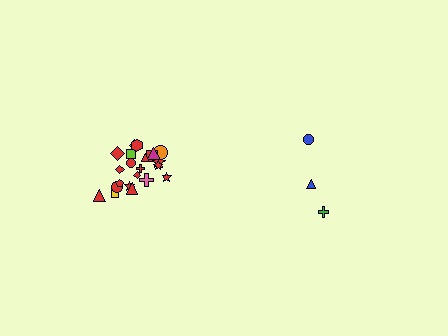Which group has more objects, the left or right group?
The left group.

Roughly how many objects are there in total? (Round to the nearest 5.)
Roughly 25 objects in total.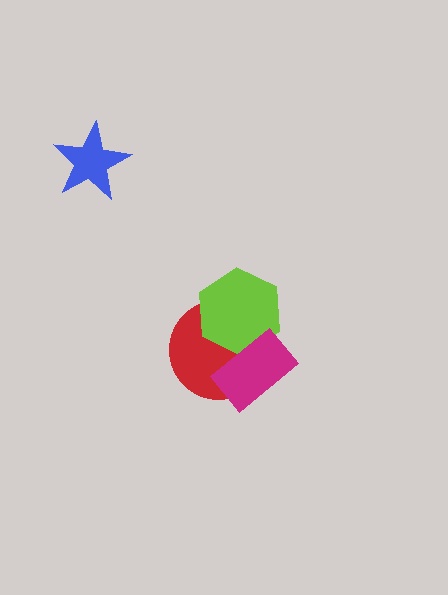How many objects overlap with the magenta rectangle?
2 objects overlap with the magenta rectangle.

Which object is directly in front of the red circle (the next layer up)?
The lime hexagon is directly in front of the red circle.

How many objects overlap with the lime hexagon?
2 objects overlap with the lime hexagon.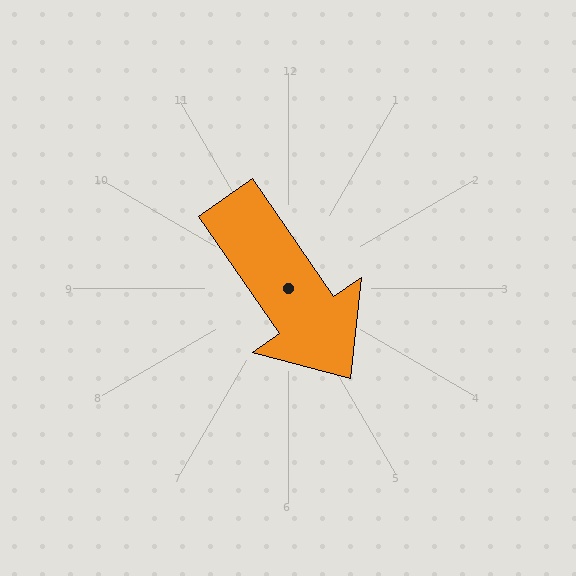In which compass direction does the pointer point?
Southeast.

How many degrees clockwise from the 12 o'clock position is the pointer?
Approximately 145 degrees.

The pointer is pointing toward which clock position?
Roughly 5 o'clock.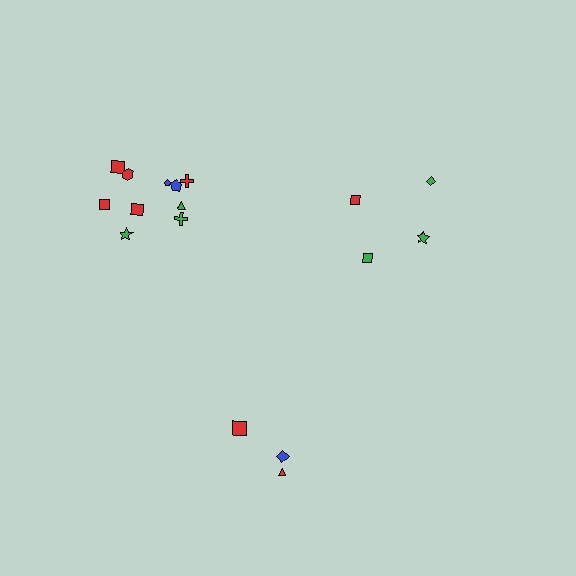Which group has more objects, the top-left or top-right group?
The top-left group.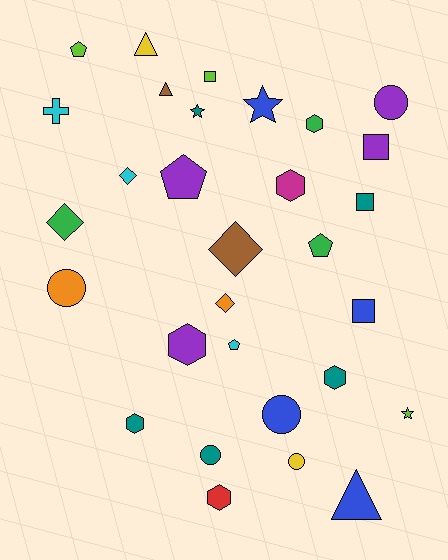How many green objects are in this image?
There are 3 green objects.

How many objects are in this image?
There are 30 objects.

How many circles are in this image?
There are 5 circles.